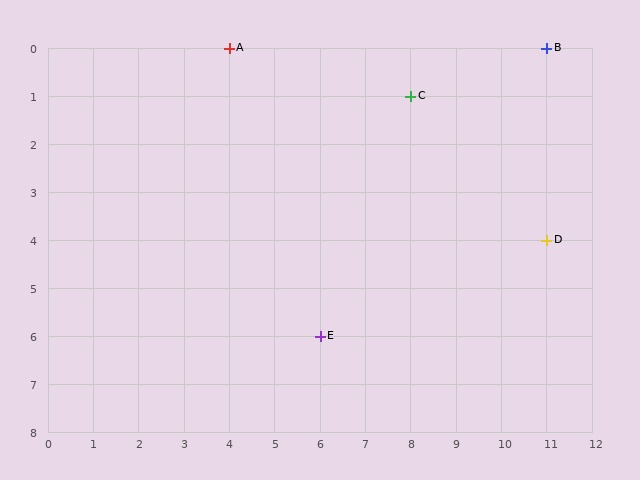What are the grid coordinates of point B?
Point B is at grid coordinates (11, 0).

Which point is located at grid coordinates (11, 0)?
Point B is at (11, 0).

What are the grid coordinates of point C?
Point C is at grid coordinates (8, 1).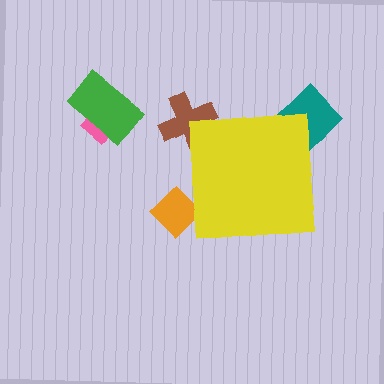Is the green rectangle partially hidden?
No, the green rectangle is fully visible.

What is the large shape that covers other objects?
A yellow square.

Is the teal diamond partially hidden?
Yes, the teal diamond is partially hidden behind the yellow square.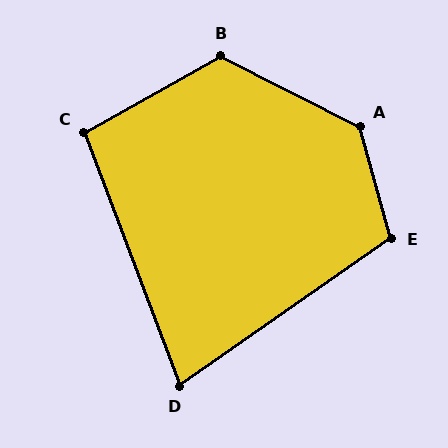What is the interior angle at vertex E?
Approximately 110 degrees (obtuse).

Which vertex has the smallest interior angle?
D, at approximately 76 degrees.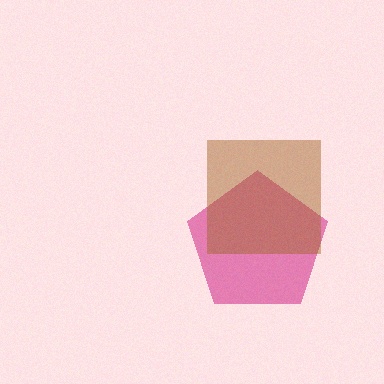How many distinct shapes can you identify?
There are 2 distinct shapes: a magenta pentagon, a brown square.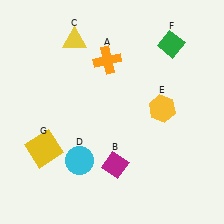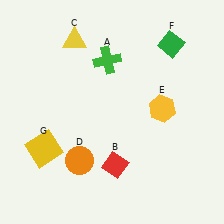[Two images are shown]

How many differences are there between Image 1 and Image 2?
There are 3 differences between the two images.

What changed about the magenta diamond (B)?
In Image 1, B is magenta. In Image 2, it changed to red.